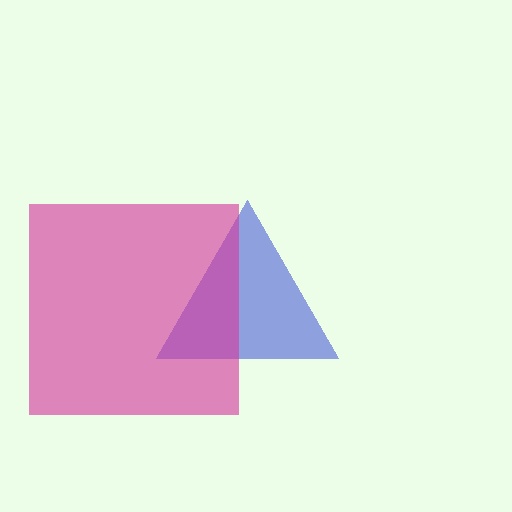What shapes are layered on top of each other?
The layered shapes are: a blue triangle, a magenta square.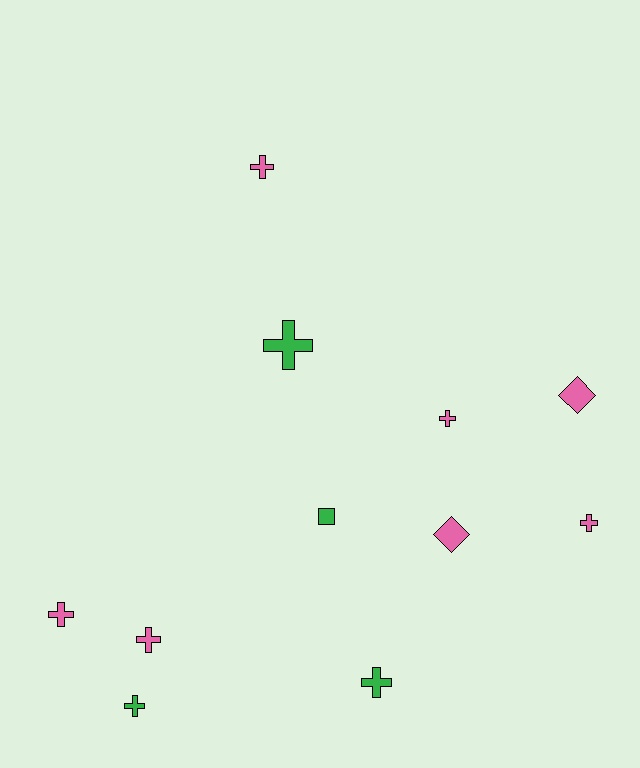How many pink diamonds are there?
There are 2 pink diamonds.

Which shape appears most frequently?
Cross, with 8 objects.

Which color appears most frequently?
Pink, with 7 objects.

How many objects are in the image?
There are 11 objects.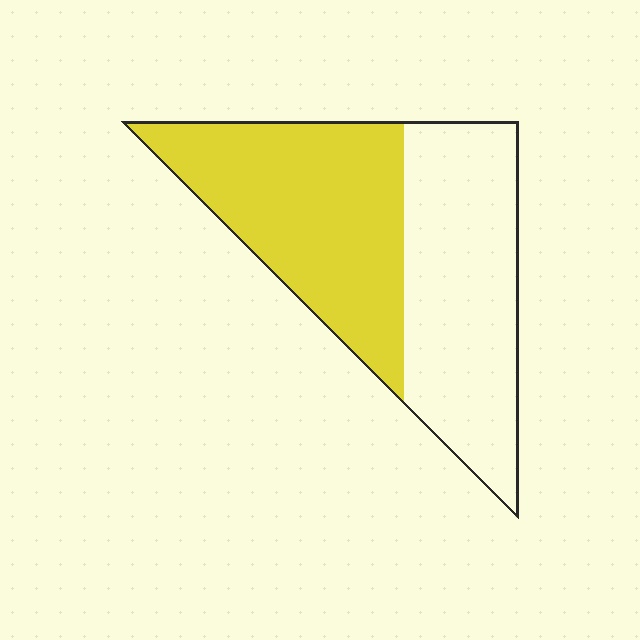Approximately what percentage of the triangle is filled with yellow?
Approximately 50%.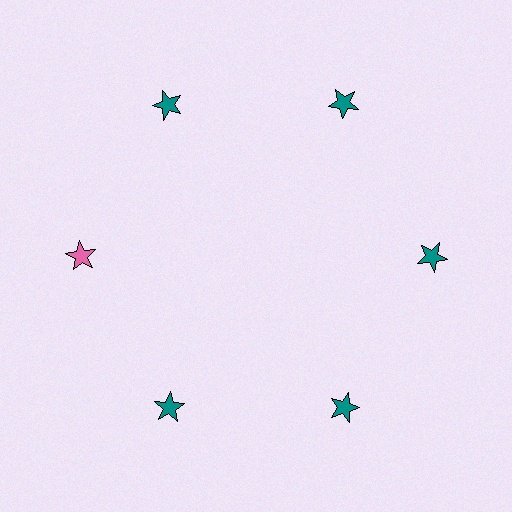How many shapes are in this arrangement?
There are 6 shapes arranged in a ring pattern.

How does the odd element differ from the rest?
It has a different color: pink instead of teal.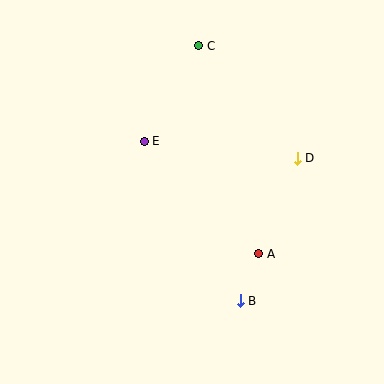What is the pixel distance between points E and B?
The distance between E and B is 186 pixels.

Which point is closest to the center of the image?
Point E at (144, 141) is closest to the center.